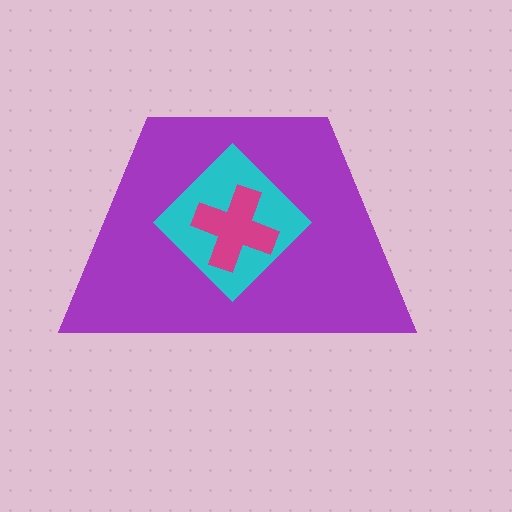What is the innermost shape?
The magenta cross.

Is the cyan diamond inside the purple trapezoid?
Yes.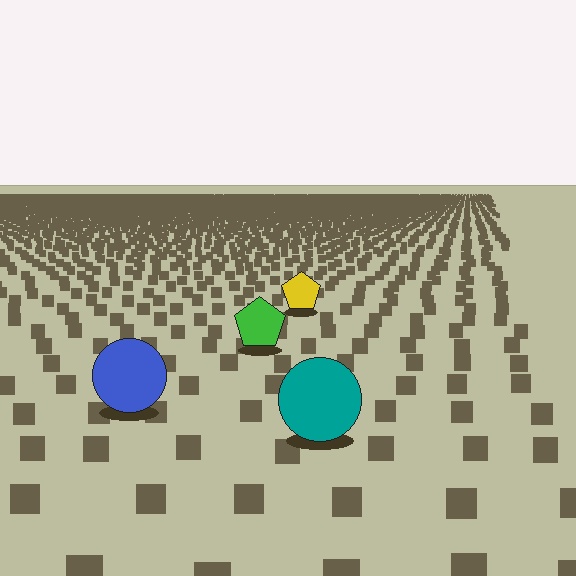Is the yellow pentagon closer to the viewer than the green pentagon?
No. The green pentagon is closer — you can tell from the texture gradient: the ground texture is coarser near it.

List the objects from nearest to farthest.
From nearest to farthest: the teal circle, the blue circle, the green pentagon, the yellow pentagon.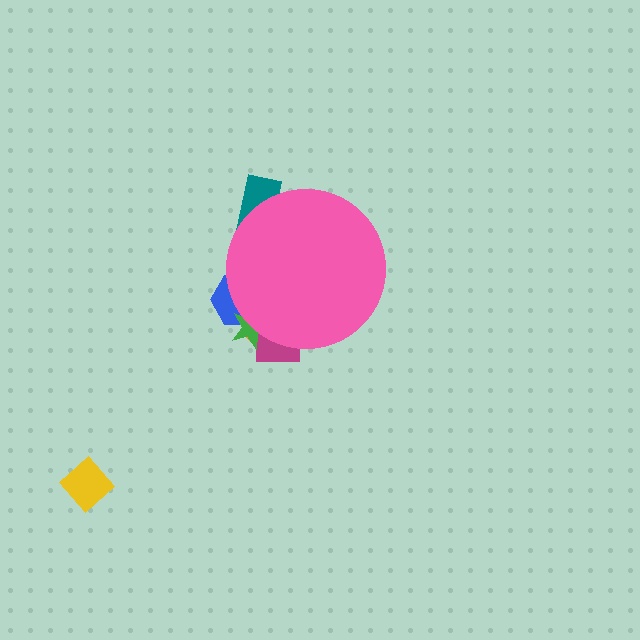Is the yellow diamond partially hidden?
No, the yellow diamond is fully visible.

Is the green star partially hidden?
Yes, the green star is partially hidden behind the pink circle.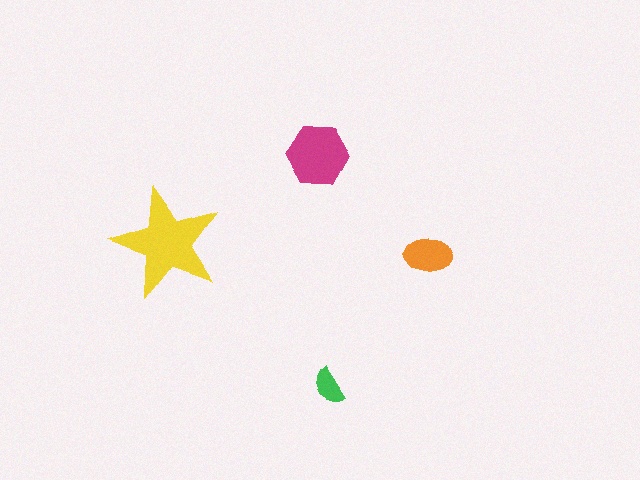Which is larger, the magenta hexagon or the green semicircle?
The magenta hexagon.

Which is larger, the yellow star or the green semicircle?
The yellow star.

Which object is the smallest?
The green semicircle.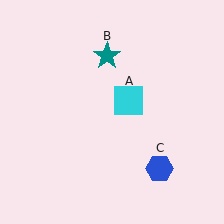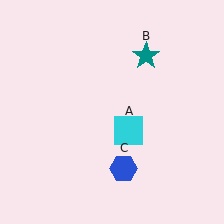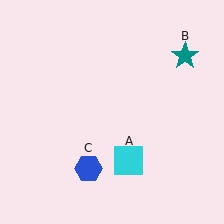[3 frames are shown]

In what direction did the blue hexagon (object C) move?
The blue hexagon (object C) moved left.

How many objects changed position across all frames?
3 objects changed position: cyan square (object A), teal star (object B), blue hexagon (object C).